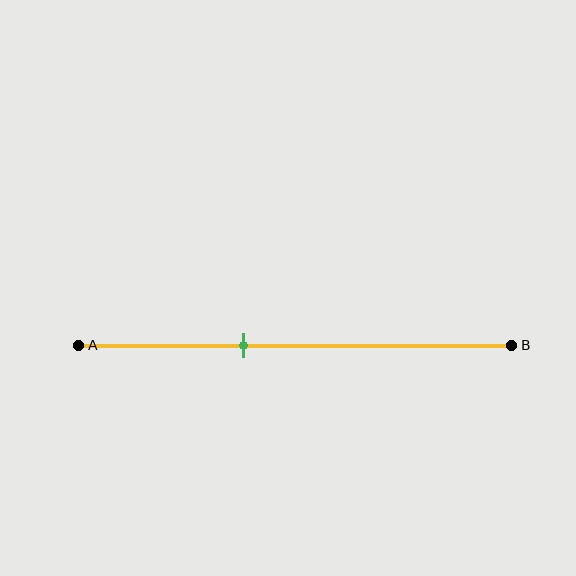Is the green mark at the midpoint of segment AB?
No, the mark is at about 40% from A, not at the 50% midpoint.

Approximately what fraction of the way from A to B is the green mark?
The green mark is approximately 40% of the way from A to B.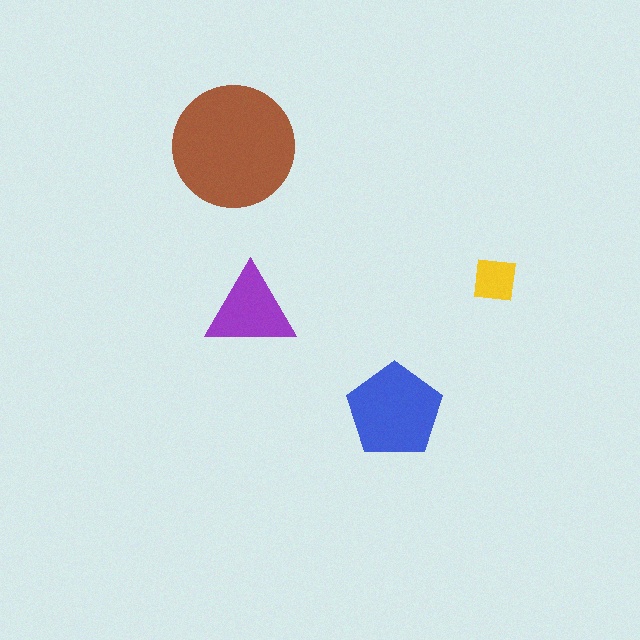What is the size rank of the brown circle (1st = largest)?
1st.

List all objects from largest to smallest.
The brown circle, the blue pentagon, the purple triangle, the yellow square.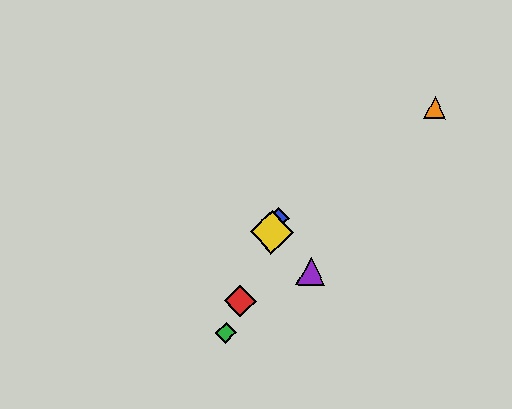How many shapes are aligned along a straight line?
4 shapes (the red diamond, the blue diamond, the green diamond, the yellow diamond) are aligned along a straight line.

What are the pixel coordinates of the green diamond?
The green diamond is at (226, 333).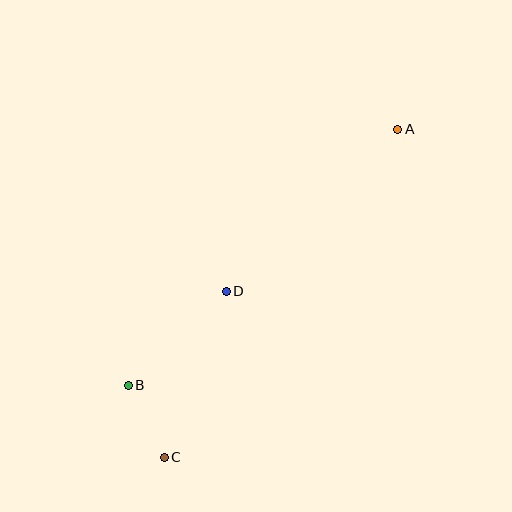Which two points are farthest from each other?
Points A and C are farthest from each other.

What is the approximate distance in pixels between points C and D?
The distance between C and D is approximately 177 pixels.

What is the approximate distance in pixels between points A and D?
The distance between A and D is approximately 236 pixels.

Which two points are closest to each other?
Points B and C are closest to each other.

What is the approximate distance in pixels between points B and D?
The distance between B and D is approximately 136 pixels.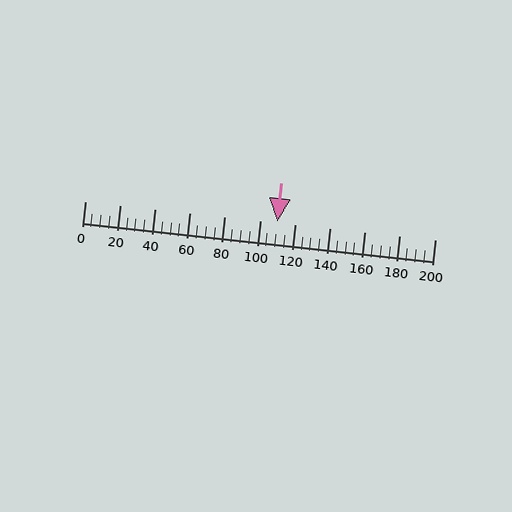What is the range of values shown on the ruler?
The ruler shows values from 0 to 200.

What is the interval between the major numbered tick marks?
The major tick marks are spaced 20 units apart.